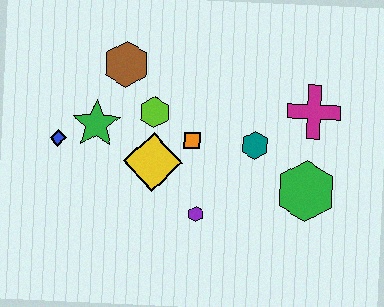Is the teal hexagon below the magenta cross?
Yes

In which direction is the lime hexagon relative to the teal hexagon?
The lime hexagon is to the left of the teal hexagon.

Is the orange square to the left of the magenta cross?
Yes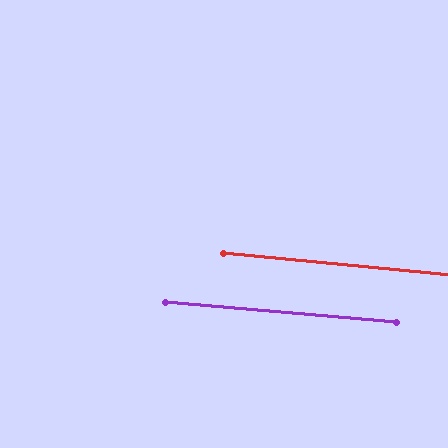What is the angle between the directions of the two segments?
Approximately 1 degree.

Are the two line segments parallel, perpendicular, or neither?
Parallel — their directions differ by only 0.6°.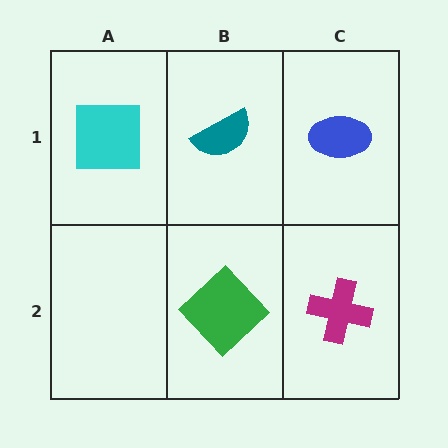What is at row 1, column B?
A teal semicircle.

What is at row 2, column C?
A magenta cross.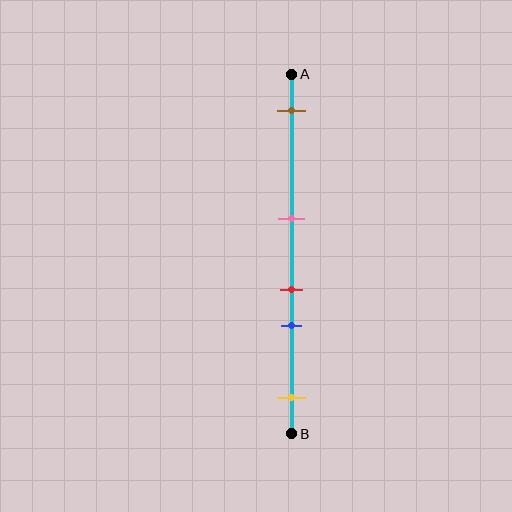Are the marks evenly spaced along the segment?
No, the marks are not evenly spaced.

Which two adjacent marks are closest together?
The red and blue marks are the closest adjacent pair.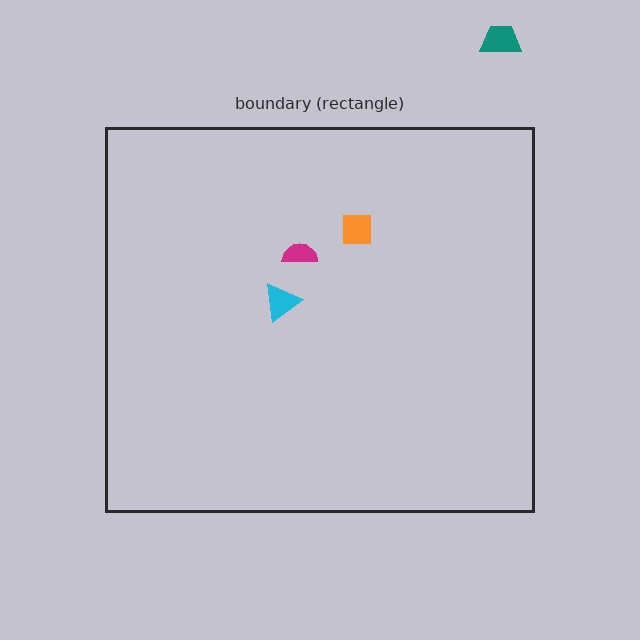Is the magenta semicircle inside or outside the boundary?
Inside.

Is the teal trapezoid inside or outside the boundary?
Outside.